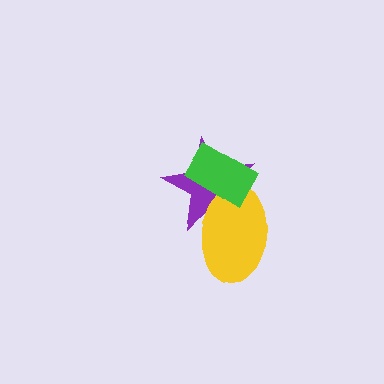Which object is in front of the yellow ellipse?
The green rectangle is in front of the yellow ellipse.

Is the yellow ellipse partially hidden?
Yes, it is partially covered by another shape.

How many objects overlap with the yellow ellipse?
2 objects overlap with the yellow ellipse.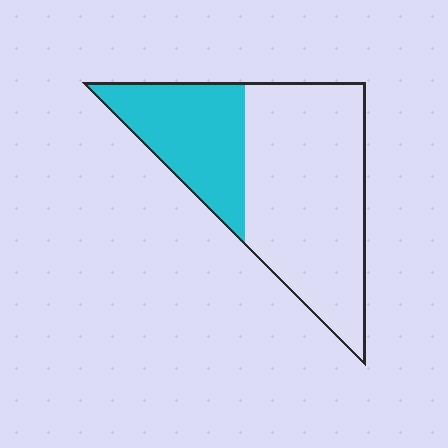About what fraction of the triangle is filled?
About one third (1/3).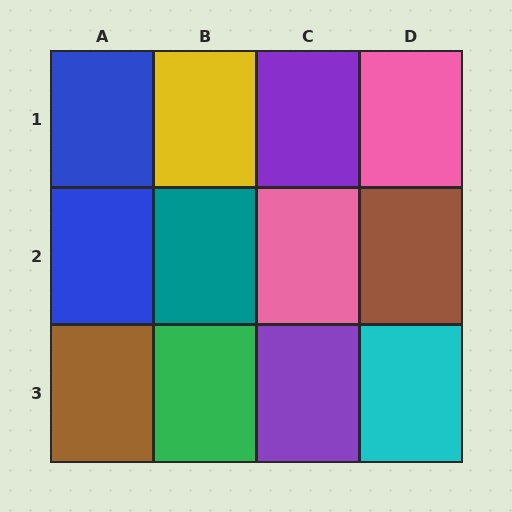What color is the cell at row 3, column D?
Cyan.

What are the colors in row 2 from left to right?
Blue, teal, pink, brown.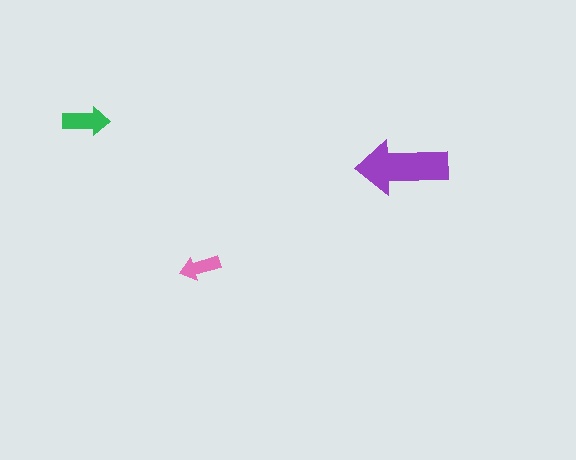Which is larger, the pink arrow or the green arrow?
The green one.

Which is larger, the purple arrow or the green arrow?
The purple one.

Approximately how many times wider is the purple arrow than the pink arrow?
About 2.5 times wider.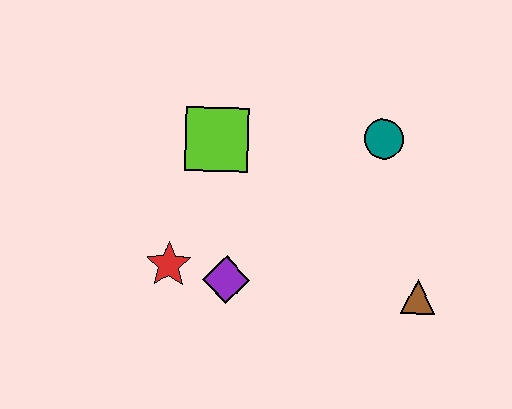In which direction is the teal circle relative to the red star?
The teal circle is to the right of the red star.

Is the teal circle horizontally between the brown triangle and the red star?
Yes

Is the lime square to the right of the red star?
Yes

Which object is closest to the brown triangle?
The teal circle is closest to the brown triangle.